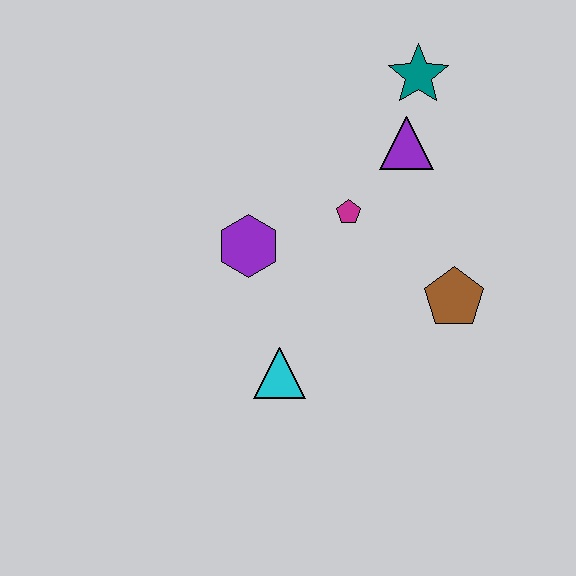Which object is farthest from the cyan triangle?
The teal star is farthest from the cyan triangle.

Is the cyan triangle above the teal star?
No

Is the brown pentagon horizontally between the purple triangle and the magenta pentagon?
No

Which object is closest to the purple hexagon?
The magenta pentagon is closest to the purple hexagon.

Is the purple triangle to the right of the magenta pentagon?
Yes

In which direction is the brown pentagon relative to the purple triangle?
The brown pentagon is below the purple triangle.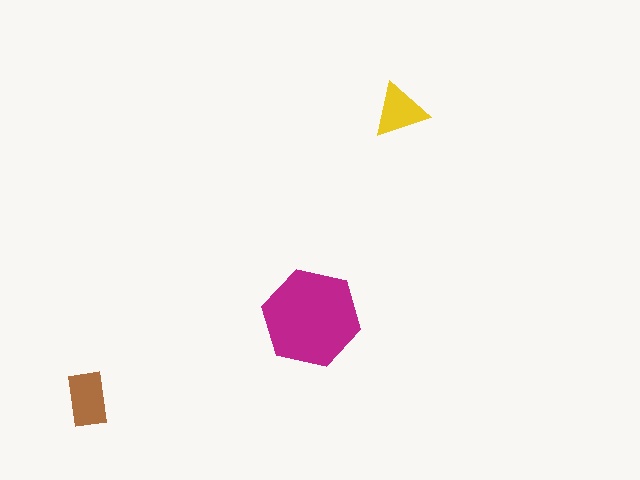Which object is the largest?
The magenta hexagon.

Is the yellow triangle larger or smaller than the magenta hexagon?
Smaller.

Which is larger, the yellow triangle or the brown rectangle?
The brown rectangle.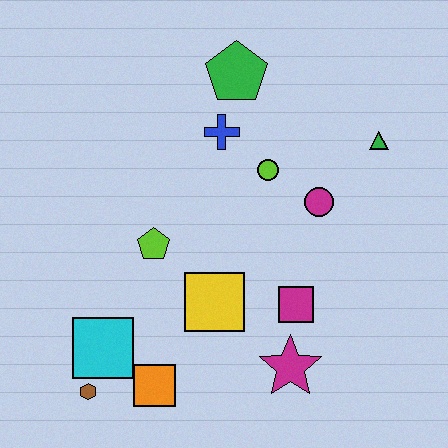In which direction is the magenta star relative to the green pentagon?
The magenta star is below the green pentagon.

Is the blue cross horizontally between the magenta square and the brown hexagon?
Yes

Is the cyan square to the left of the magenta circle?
Yes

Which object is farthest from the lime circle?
The brown hexagon is farthest from the lime circle.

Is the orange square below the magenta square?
Yes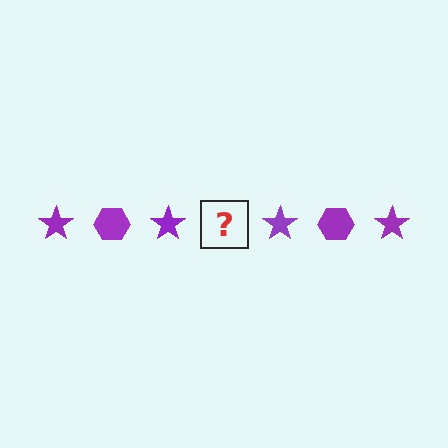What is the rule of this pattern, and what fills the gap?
The rule is that the pattern cycles through star, hexagon shapes in purple. The gap should be filled with a purple hexagon.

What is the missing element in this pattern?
The missing element is a purple hexagon.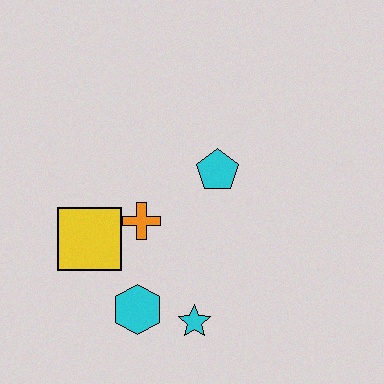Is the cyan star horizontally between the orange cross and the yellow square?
No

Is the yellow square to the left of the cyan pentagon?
Yes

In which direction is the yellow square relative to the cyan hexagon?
The yellow square is above the cyan hexagon.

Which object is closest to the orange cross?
The yellow square is closest to the orange cross.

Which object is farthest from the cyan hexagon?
The cyan pentagon is farthest from the cyan hexagon.